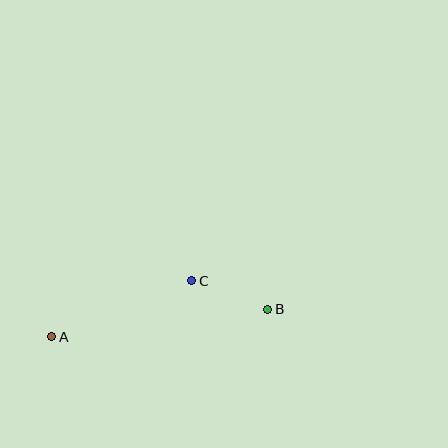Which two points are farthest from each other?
Points A and B are farthest from each other.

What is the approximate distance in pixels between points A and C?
The distance between A and C is approximately 151 pixels.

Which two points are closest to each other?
Points B and C are closest to each other.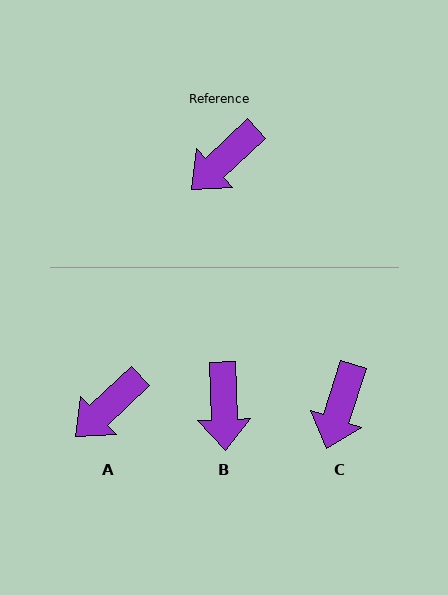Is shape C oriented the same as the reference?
No, it is off by about 29 degrees.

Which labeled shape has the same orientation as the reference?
A.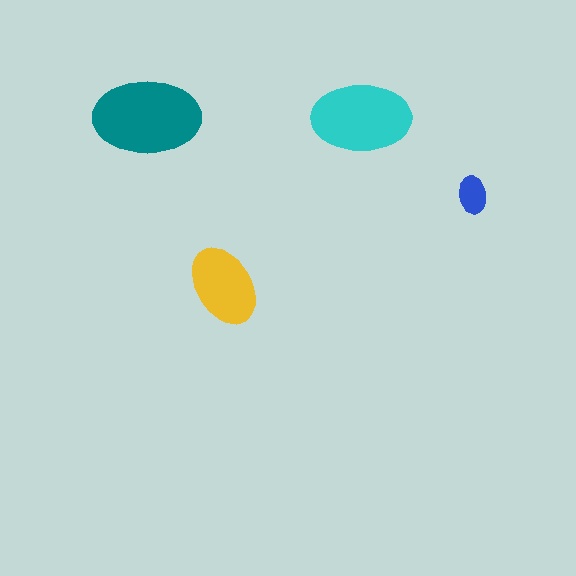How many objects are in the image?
There are 4 objects in the image.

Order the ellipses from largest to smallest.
the teal one, the cyan one, the yellow one, the blue one.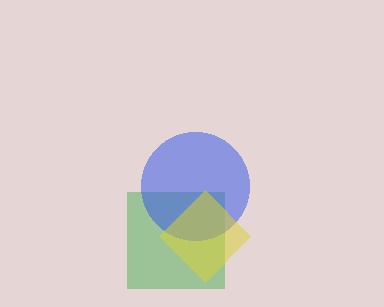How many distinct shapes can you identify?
There are 3 distinct shapes: a green square, a blue circle, a yellow diamond.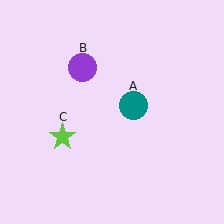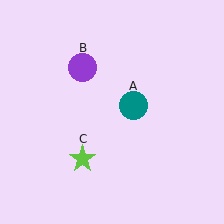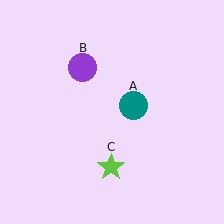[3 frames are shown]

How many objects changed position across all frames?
1 object changed position: lime star (object C).